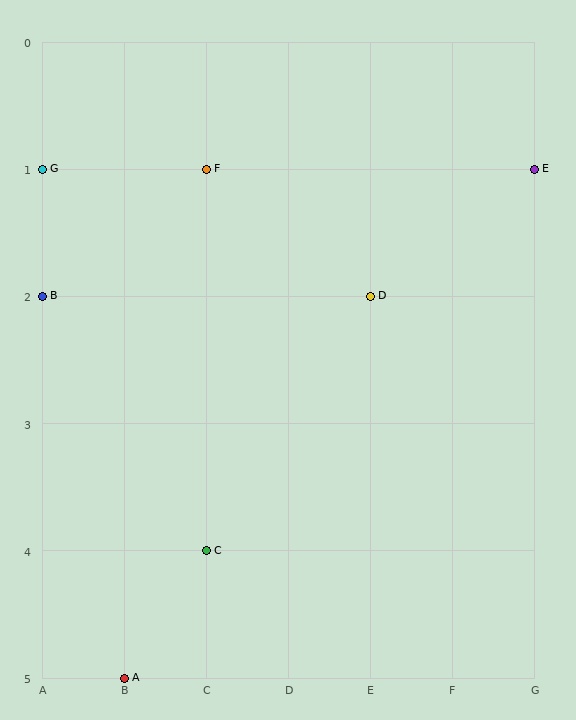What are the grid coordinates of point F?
Point F is at grid coordinates (C, 1).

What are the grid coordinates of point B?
Point B is at grid coordinates (A, 2).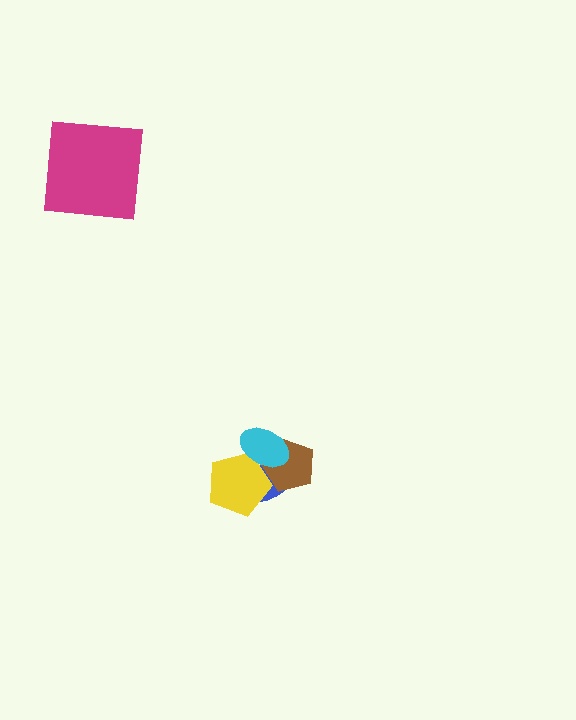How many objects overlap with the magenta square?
0 objects overlap with the magenta square.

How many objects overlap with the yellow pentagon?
3 objects overlap with the yellow pentagon.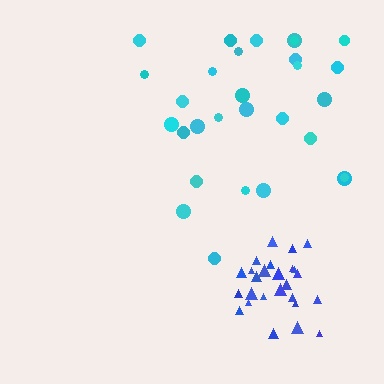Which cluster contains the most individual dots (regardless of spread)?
Cyan (30).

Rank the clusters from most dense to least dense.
blue, cyan.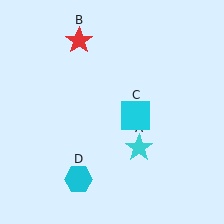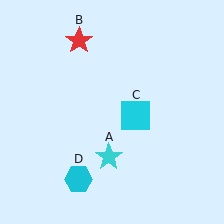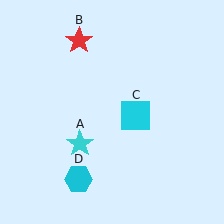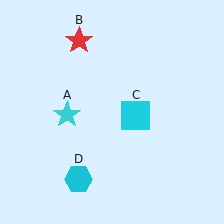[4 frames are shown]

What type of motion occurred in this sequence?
The cyan star (object A) rotated clockwise around the center of the scene.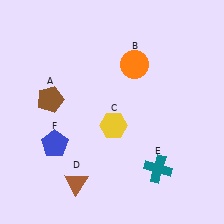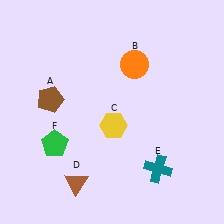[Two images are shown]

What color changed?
The pentagon (F) changed from blue in Image 1 to green in Image 2.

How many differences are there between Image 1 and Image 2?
There is 1 difference between the two images.